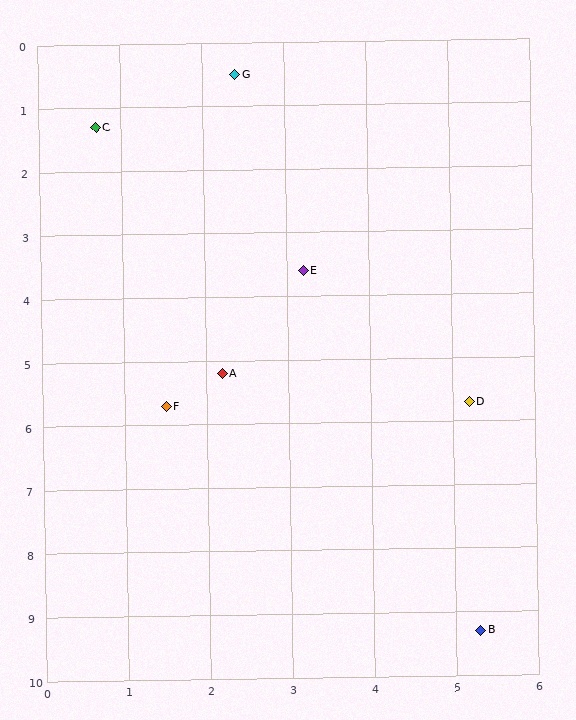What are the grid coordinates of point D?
Point D is at approximately (5.2, 5.7).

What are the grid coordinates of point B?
Point B is at approximately (5.3, 9.3).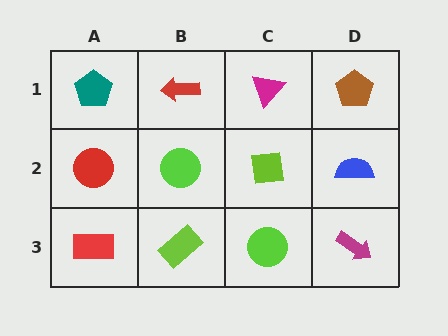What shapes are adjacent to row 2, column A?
A teal pentagon (row 1, column A), a red rectangle (row 3, column A), a lime circle (row 2, column B).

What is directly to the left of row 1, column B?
A teal pentagon.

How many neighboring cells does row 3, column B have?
3.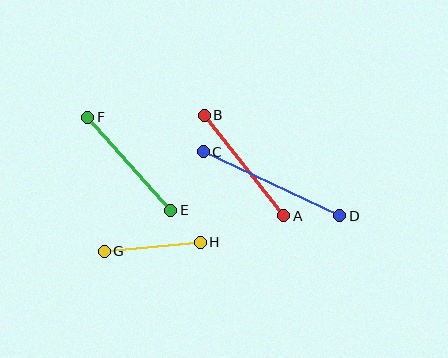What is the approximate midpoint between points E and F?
The midpoint is at approximately (129, 164) pixels.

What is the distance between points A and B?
The distance is approximately 128 pixels.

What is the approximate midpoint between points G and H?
The midpoint is at approximately (152, 247) pixels.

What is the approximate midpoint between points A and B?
The midpoint is at approximately (244, 166) pixels.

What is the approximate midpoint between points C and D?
The midpoint is at approximately (271, 184) pixels.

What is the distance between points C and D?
The distance is approximately 150 pixels.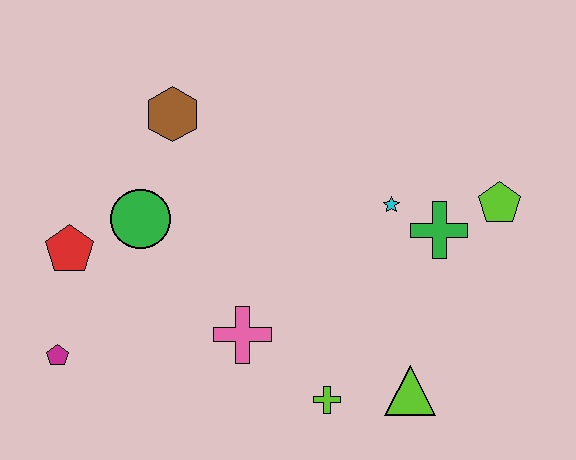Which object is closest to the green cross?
The cyan star is closest to the green cross.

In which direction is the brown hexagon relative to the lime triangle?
The brown hexagon is above the lime triangle.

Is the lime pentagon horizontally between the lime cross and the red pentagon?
No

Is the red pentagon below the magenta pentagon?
No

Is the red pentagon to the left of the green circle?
Yes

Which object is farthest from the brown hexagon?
The lime triangle is farthest from the brown hexagon.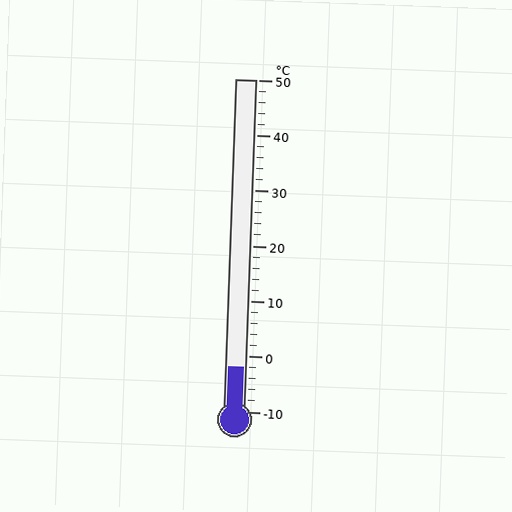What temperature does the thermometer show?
The thermometer shows approximately -2°C.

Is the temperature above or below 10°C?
The temperature is below 10°C.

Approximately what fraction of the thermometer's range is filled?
The thermometer is filled to approximately 15% of its range.